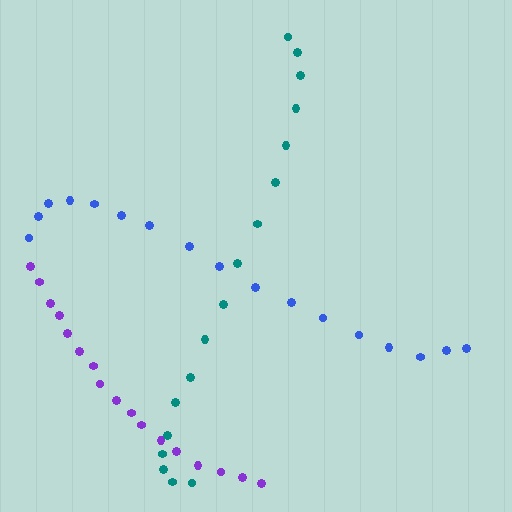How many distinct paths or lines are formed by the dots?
There are 3 distinct paths.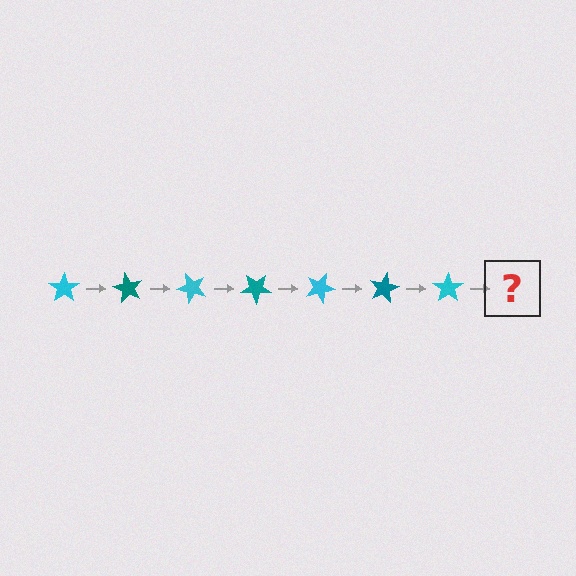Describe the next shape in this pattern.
It should be a teal star, rotated 420 degrees from the start.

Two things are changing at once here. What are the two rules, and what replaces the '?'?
The two rules are that it rotates 60 degrees each step and the color cycles through cyan and teal. The '?' should be a teal star, rotated 420 degrees from the start.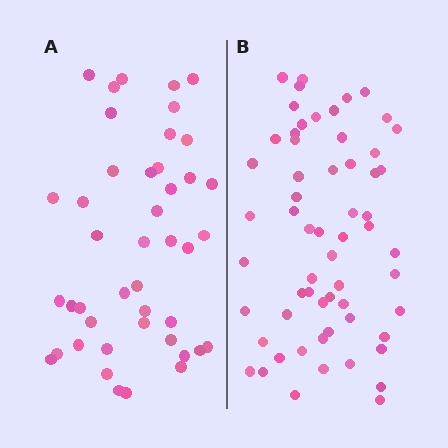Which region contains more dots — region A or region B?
Region B (the right region) has more dots.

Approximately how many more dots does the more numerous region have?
Region B has approximately 15 more dots than region A.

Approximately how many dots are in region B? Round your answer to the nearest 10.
About 60 dots.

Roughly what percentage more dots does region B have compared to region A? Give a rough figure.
About 35% more.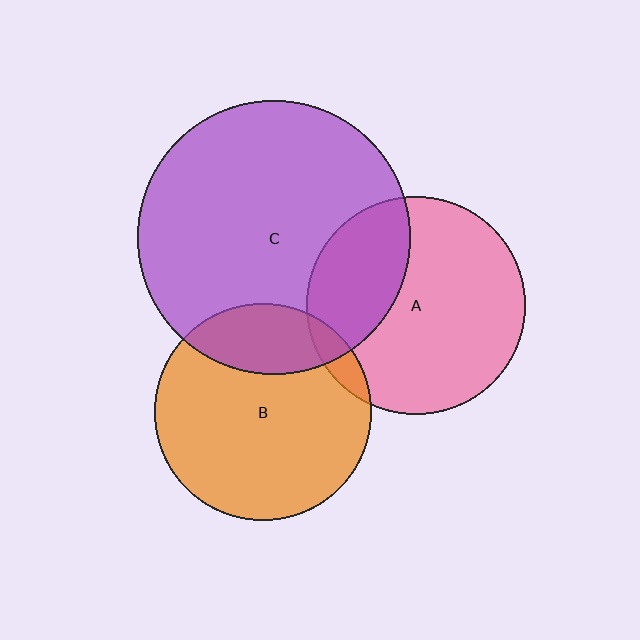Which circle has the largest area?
Circle C (purple).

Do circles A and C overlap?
Yes.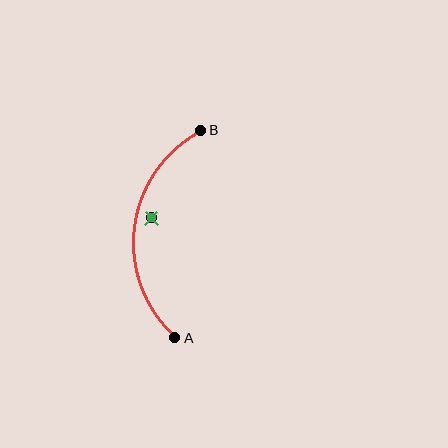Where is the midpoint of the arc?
The arc midpoint is the point on the curve farthest from the straight line joining A and B. It sits to the left of that line.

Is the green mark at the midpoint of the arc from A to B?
No — the green mark does not lie on the arc at all. It sits slightly inside the curve.